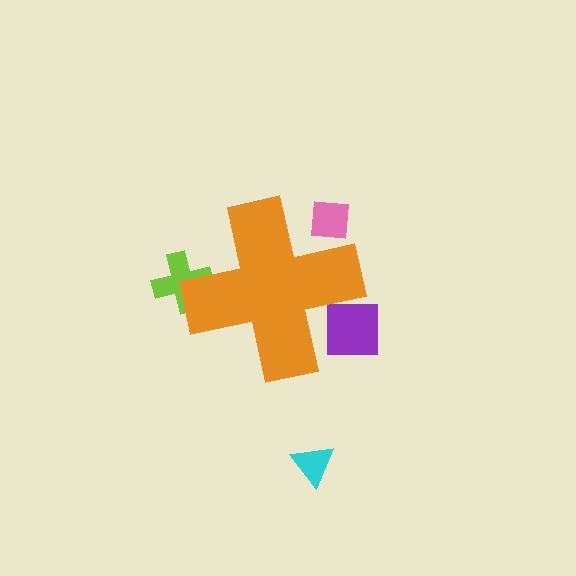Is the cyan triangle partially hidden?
No, the cyan triangle is fully visible.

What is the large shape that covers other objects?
An orange cross.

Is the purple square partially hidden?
Yes, the purple square is partially hidden behind the orange cross.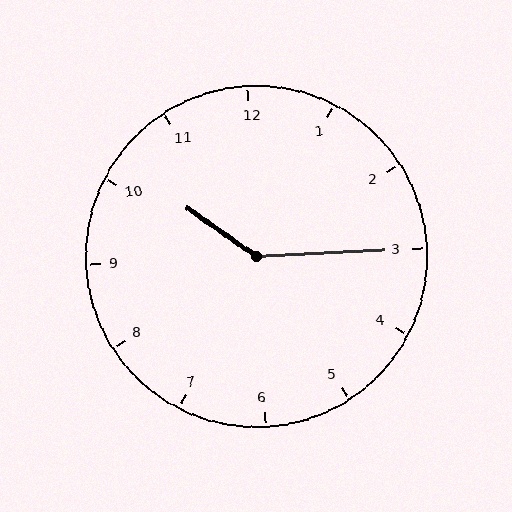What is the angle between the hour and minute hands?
Approximately 142 degrees.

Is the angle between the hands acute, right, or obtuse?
It is obtuse.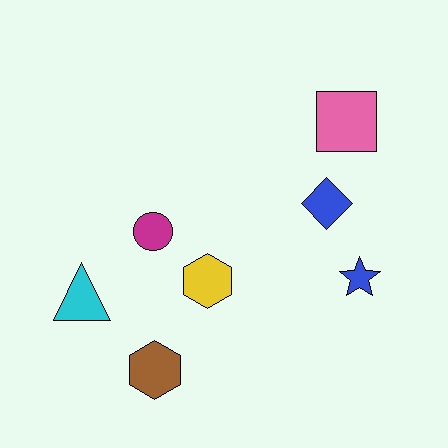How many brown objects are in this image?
There is 1 brown object.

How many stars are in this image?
There is 1 star.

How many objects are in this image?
There are 7 objects.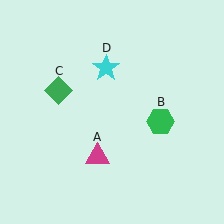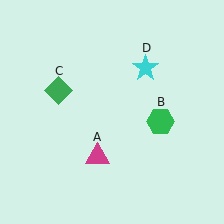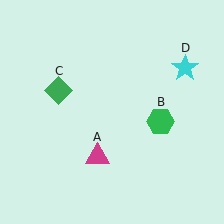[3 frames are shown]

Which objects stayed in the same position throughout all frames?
Magenta triangle (object A) and green hexagon (object B) and green diamond (object C) remained stationary.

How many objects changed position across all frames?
1 object changed position: cyan star (object D).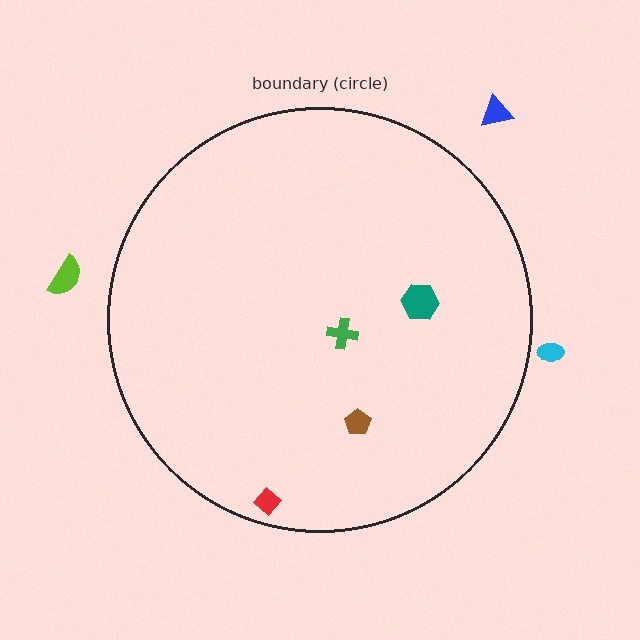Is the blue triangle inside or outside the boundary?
Outside.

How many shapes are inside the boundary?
4 inside, 3 outside.